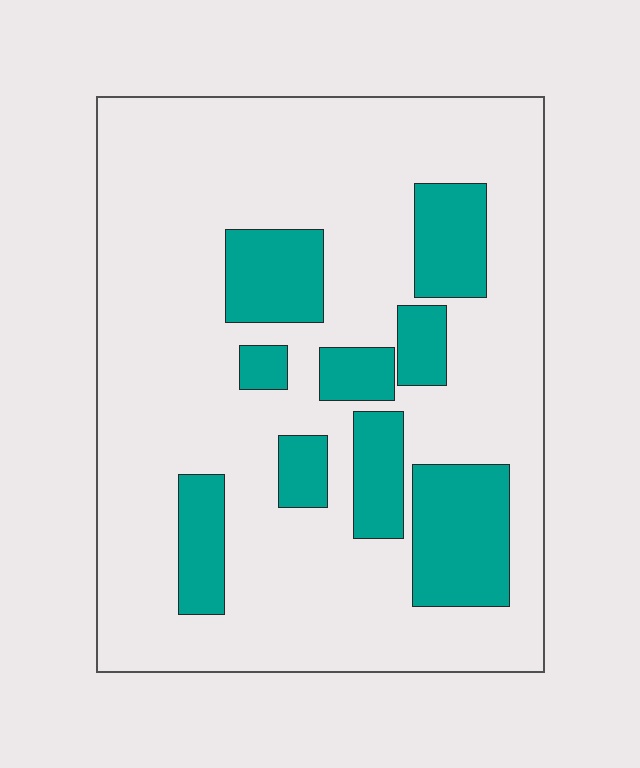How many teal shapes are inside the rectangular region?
9.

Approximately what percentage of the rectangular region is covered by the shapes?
Approximately 25%.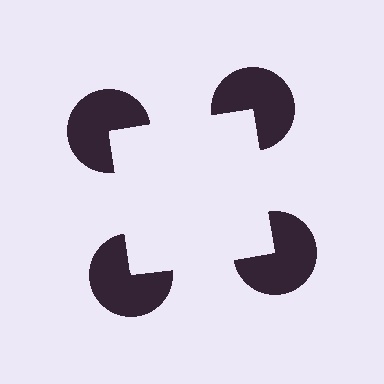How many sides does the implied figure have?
4 sides.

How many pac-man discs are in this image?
There are 4 — one at each vertex of the illusory square.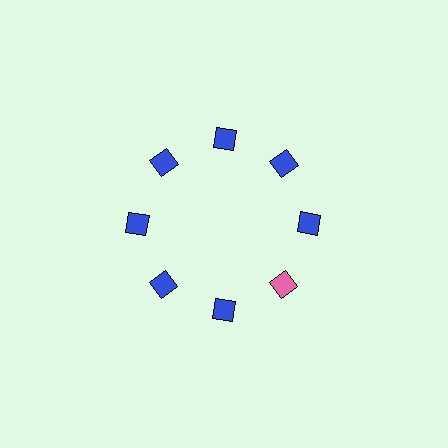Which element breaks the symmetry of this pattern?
The pink diamond at roughly the 4 o'clock position breaks the symmetry. All other shapes are blue diamonds.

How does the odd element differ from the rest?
It has a different color: pink instead of blue.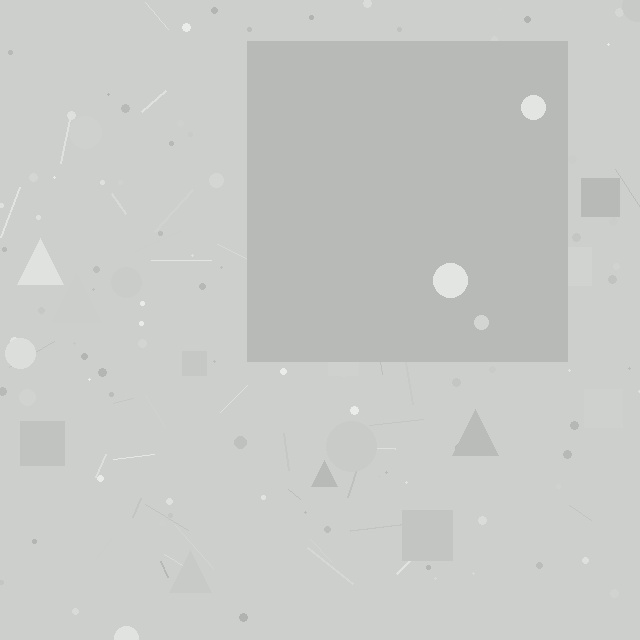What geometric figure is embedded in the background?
A square is embedded in the background.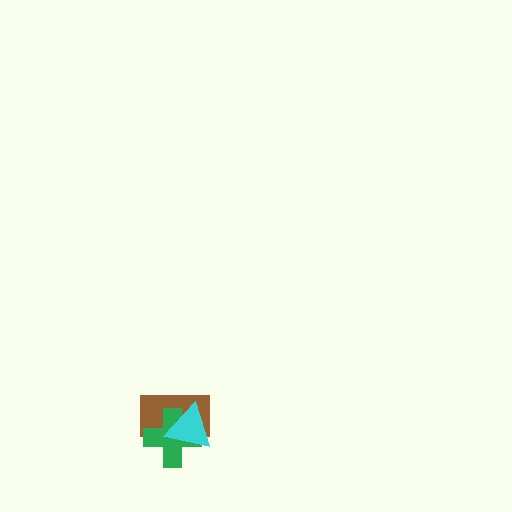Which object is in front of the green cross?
The cyan triangle is in front of the green cross.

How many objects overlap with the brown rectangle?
2 objects overlap with the brown rectangle.